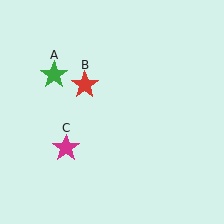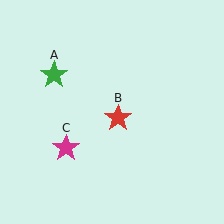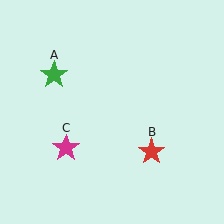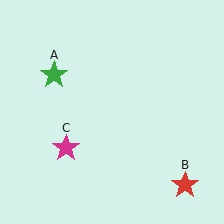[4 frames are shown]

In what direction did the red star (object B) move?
The red star (object B) moved down and to the right.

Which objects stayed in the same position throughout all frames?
Green star (object A) and magenta star (object C) remained stationary.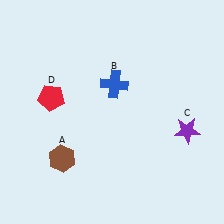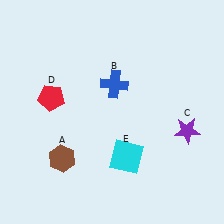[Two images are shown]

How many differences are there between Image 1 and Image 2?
There is 1 difference between the two images.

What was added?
A cyan square (E) was added in Image 2.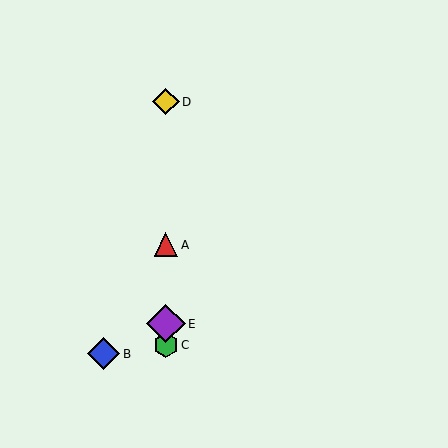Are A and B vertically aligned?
No, A is at x≈166 and B is at x≈103.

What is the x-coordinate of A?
Object A is at x≈166.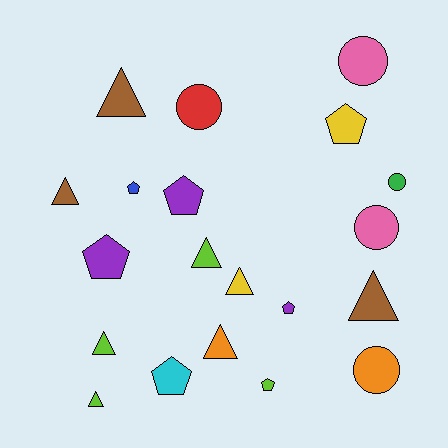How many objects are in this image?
There are 20 objects.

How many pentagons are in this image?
There are 7 pentagons.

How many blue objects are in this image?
There is 1 blue object.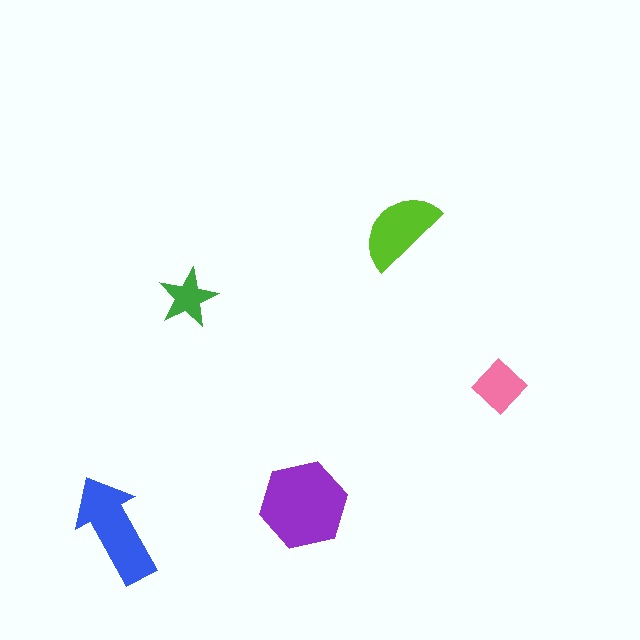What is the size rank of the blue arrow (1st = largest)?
2nd.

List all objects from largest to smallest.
The purple hexagon, the blue arrow, the lime semicircle, the pink diamond, the green star.